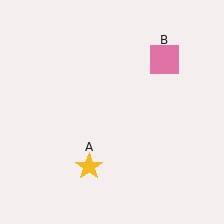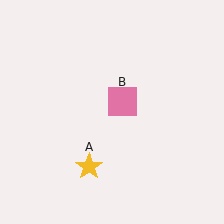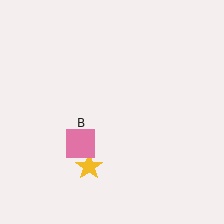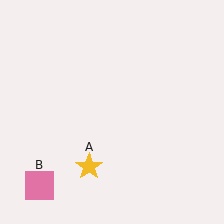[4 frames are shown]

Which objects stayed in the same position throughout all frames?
Yellow star (object A) remained stationary.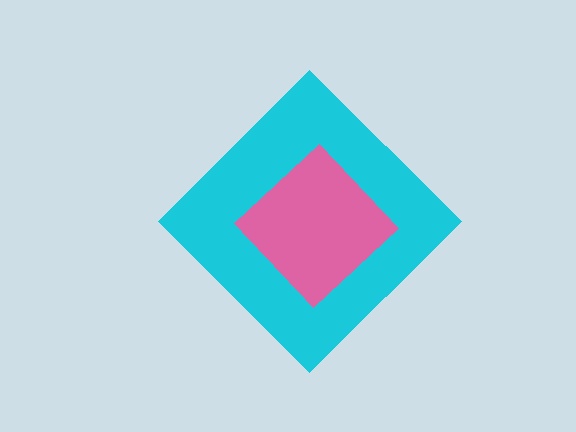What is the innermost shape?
The pink diamond.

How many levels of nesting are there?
2.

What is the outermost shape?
The cyan diamond.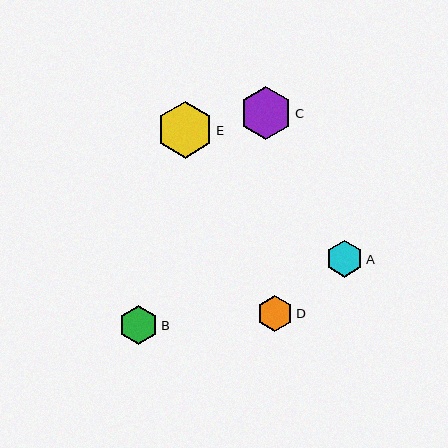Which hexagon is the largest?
Hexagon E is the largest with a size of approximately 57 pixels.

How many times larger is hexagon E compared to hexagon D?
Hexagon E is approximately 1.6 times the size of hexagon D.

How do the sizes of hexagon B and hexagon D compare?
Hexagon B and hexagon D are approximately the same size.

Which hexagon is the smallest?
Hexagon D is the smallest with a size of approximately 36 pixels.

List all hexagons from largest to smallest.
From largest to smallest: E, C, B, A, D.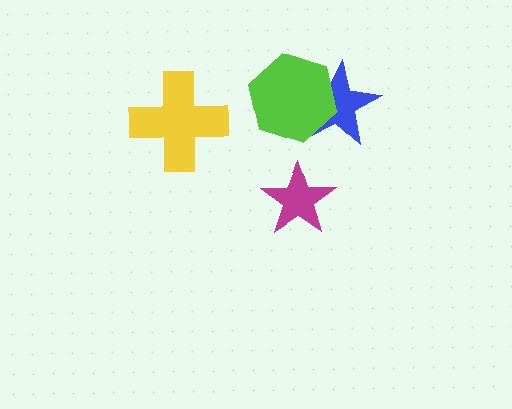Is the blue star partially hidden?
Yes, it is partially covered by another shape.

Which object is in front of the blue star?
The lime hexagon is in front of the blue star.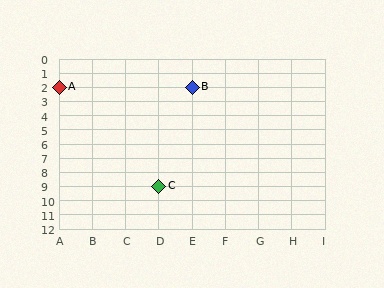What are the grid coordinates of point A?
Point A is at grid coordinates (A, 2).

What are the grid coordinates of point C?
Point C is at grid coordinates (D, 9).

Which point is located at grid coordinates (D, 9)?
Point C is at (D, 9).